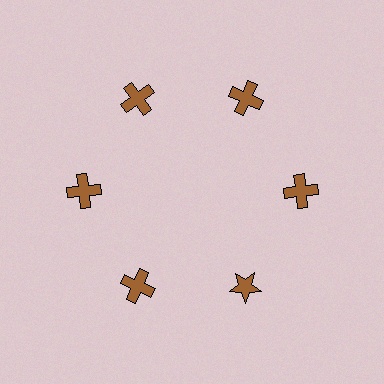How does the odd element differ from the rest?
It has a different shape: star instead of cross.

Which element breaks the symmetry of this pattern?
The brown star at roughly the 5 o'clock position breaks the symmetry. All other shapes are brown crosses.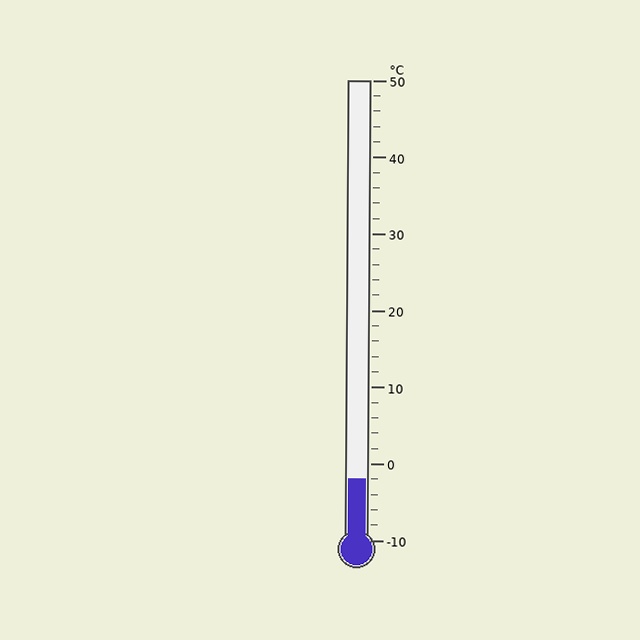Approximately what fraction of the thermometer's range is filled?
The thermometer is filled to approximately 15% of its range.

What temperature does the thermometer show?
The thermometer shows approximately -2°C.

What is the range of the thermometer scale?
The thermometer scale ranges from -10°C to 50°C.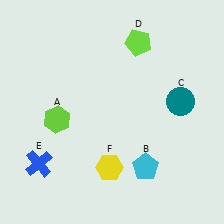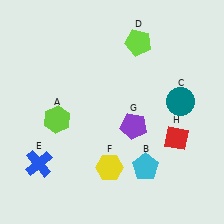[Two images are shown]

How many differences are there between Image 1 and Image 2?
There are 2 differences between the two images.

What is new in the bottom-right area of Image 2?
A red diamond (H) was added in the bottom-right area of Image 2.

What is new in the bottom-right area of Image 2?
A purple pentagon (G) was added in the bottom-right area of Image 2.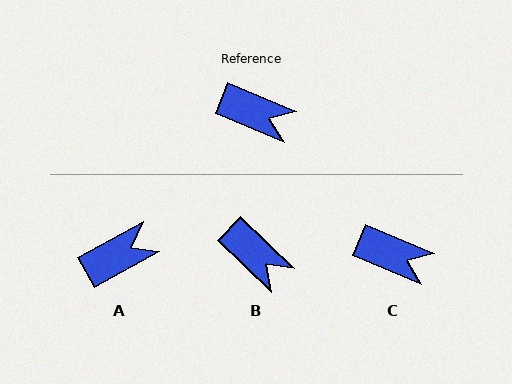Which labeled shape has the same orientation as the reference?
C.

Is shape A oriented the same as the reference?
No, it is off by about 51 degrees.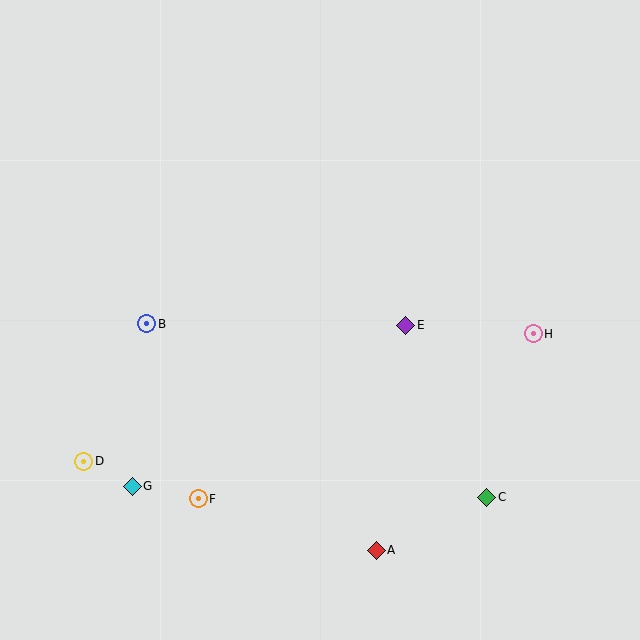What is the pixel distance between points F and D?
The distance between F and D is 121 pixels.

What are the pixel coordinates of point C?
Point C is at (487, 497).